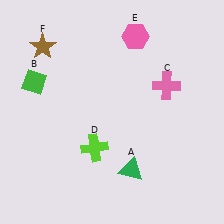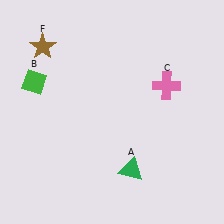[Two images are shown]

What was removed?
The pink hexagon (E), the lime cross (D) were removed in Image 2.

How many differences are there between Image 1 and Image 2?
There are 2 differences between the two images.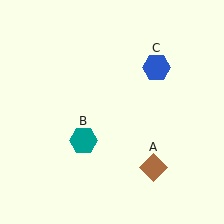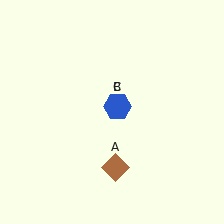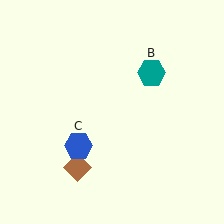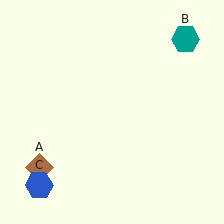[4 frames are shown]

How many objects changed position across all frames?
3 objects changed position: brown diamond (object A), teal hexagon (object B), blue hexagon (object C).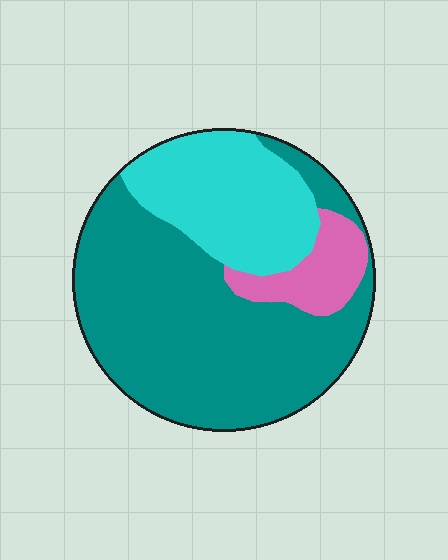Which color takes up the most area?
Teal, at roughly 65%.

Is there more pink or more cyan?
Cyan.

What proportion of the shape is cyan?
Cyan covers roughly 25% of the shape.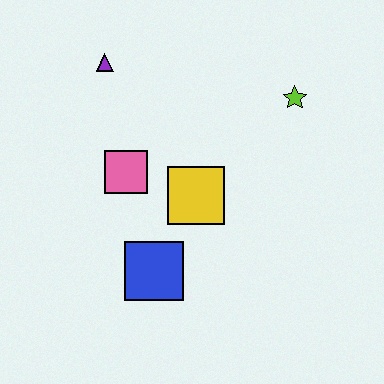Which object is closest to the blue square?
The yellow square is closest to the blue square.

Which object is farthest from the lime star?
The blue square is farthest from the lime star.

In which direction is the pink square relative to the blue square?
The pink square is above the blue square.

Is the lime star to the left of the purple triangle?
No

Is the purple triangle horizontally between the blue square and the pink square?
No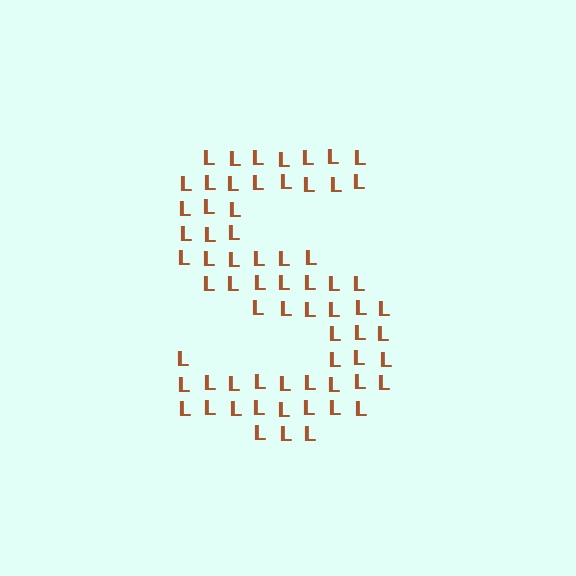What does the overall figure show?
The overall figure shows the letter S.